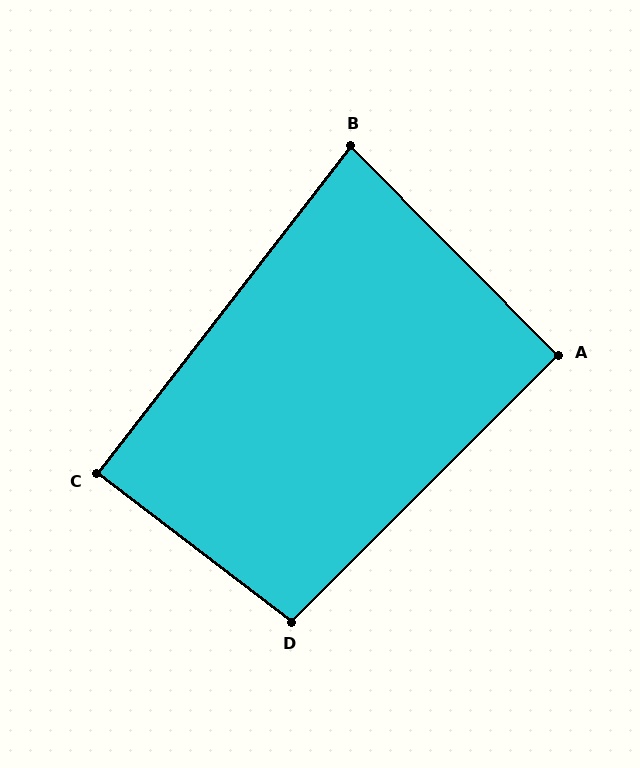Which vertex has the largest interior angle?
D, at approximately 98 degrees.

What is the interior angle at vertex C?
Approximately 90 degrees (approximately right).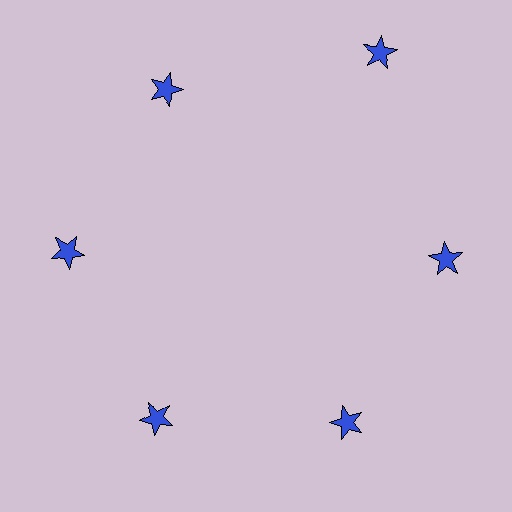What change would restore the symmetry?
The symmetry would be restored by moving it inward, back onto the ring so that all 6 stars sit at equal angles and equal distance from the center.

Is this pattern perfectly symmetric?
No. The 6 blue stars are arranged in a ring, but one element near the 1 o'clock position is pushed outward from the center, breaking the 6-fold rotational symmetry.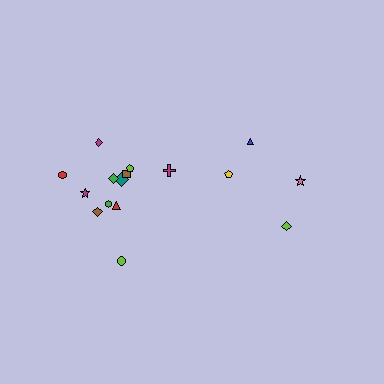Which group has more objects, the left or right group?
The left group.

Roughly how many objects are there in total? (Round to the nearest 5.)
Roughly 15 objects in total.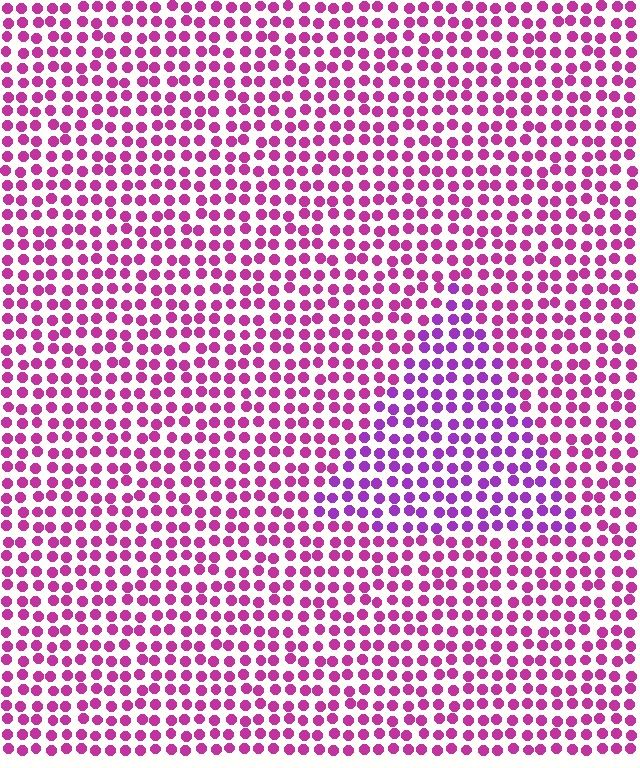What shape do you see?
I see a triangle.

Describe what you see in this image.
The image is filled with small magenta elements in a uniform arrangement. A triangle-shaped region is visible where the elements are tinted to a slightly different hue, forming a subtle color boundary.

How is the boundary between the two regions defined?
The boundary is defined purely by a slight shift in hue (about 31 degrees). Spacing, size, and orientation are identical on both sides.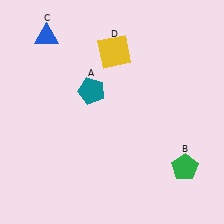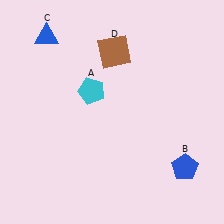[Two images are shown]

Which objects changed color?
A changed from teal to cyan. B changed from green to blue. D changed from yellow to brown.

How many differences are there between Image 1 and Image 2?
There are 3 differences between the two images.